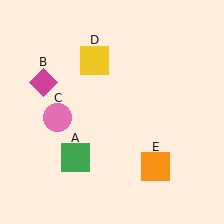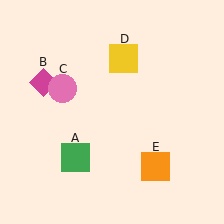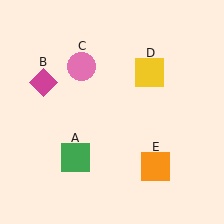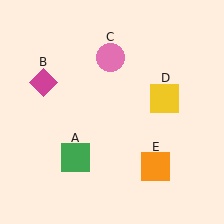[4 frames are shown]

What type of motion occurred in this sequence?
The pink circle (object C), yellow square (object D) rotated clockwise around the center of the scene.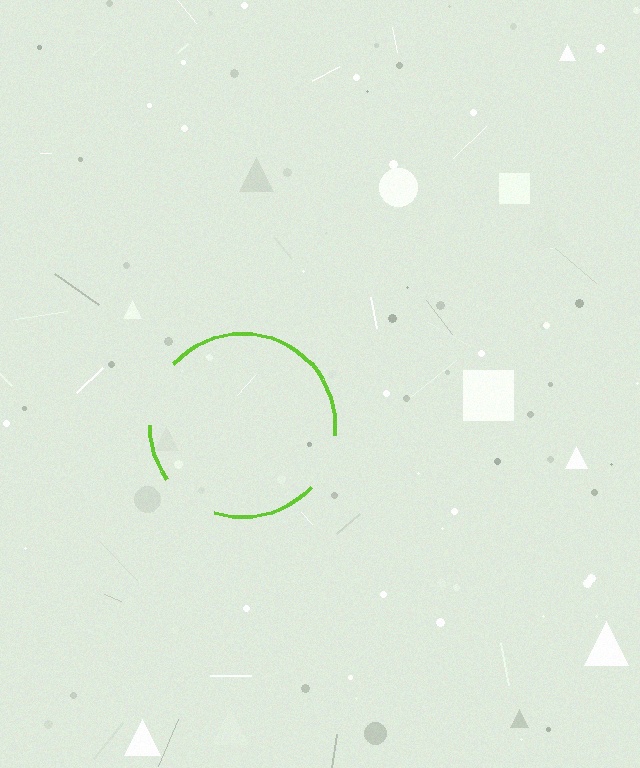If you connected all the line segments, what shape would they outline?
They would outline a circle.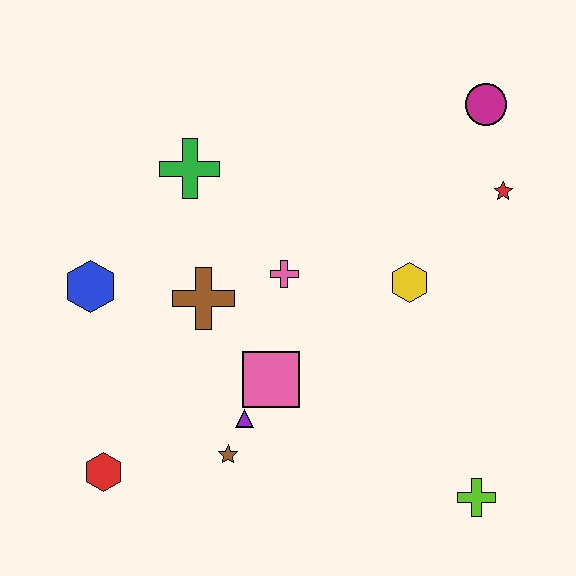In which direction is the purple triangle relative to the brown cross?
The purple triangle is below the brown cross.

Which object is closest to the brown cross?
The pink cross is closest to the brown cross.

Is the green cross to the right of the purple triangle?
No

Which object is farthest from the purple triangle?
The magenta circle is farthest from the purple triangle.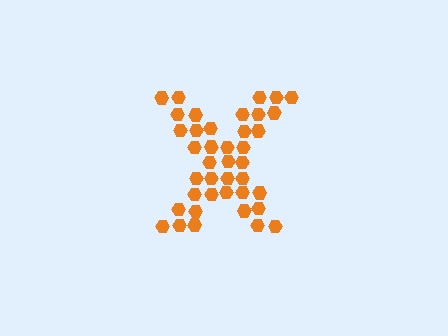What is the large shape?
The large shape is the letter X.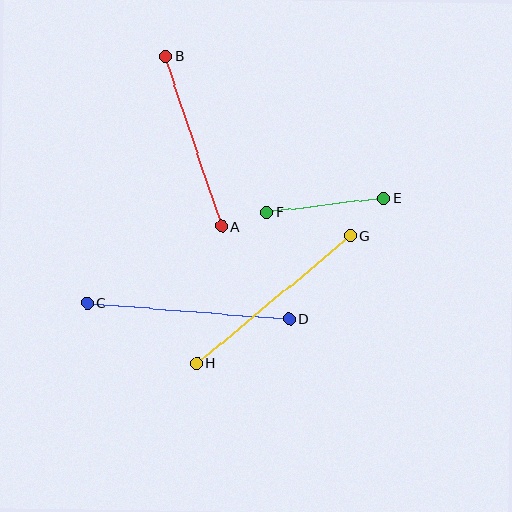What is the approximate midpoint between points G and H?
The midpoint is at approximately (274, 299) pixels.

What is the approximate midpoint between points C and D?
The midpoint is at approximately (188, 311) pixels.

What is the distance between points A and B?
The distance is approximately 180 pixels.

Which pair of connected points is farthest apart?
Points C and D are farthest apart.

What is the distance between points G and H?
The distance is approximately 200 pixels.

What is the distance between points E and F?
The distance is approximately 118 pixels.